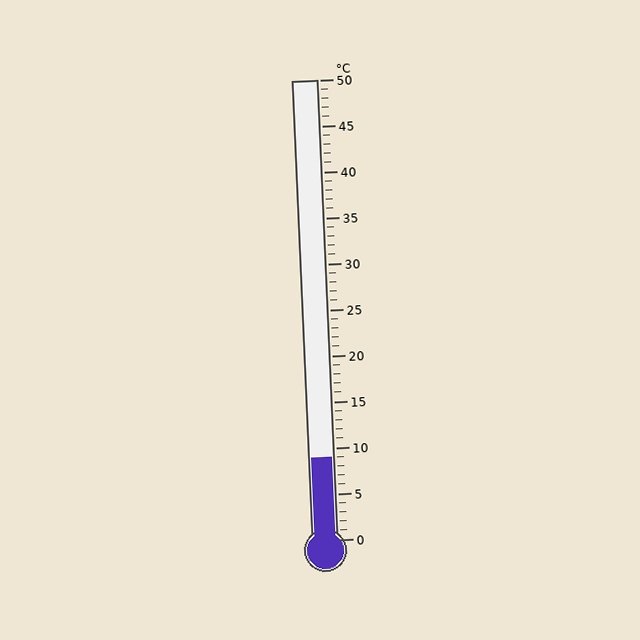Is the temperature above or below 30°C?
The temperature is below 30°C.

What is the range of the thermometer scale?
The thermometer scale ranges from 0°C to 50°C.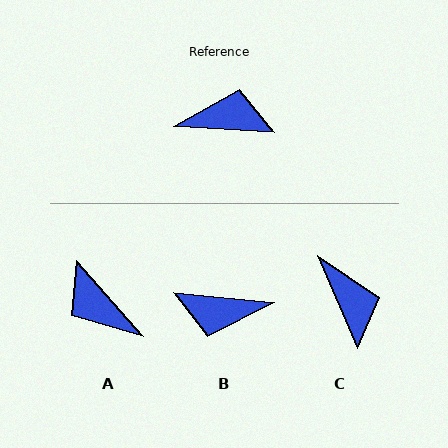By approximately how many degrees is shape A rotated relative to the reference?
Approximately 135 degrees counter-clockwise.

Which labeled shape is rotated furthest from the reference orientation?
B, about 178 degrees away.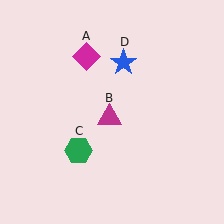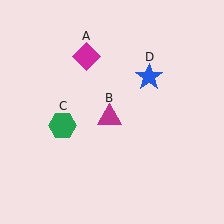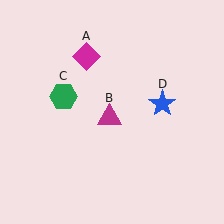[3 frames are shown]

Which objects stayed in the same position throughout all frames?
Magenta diamond (object A) and magenta triangle (object B) remained stationary.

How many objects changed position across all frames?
2 objects changed position: green hexagon (object C), blue star (object D).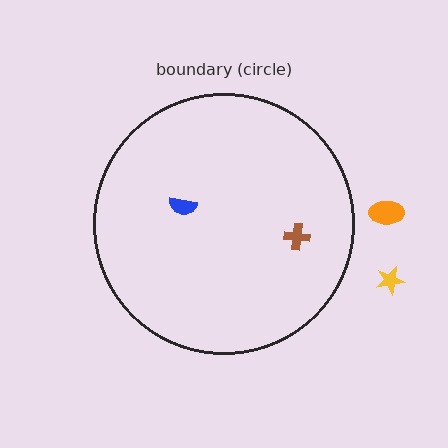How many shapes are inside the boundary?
2 inside, 2 outside.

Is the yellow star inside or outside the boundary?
Outside.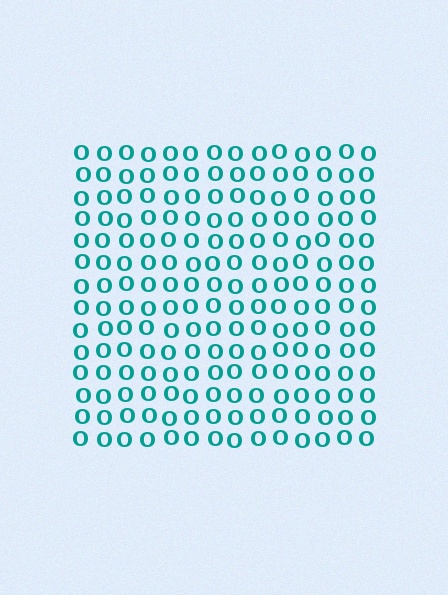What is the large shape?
The large shape is a square.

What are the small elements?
The small elements are letter O's.